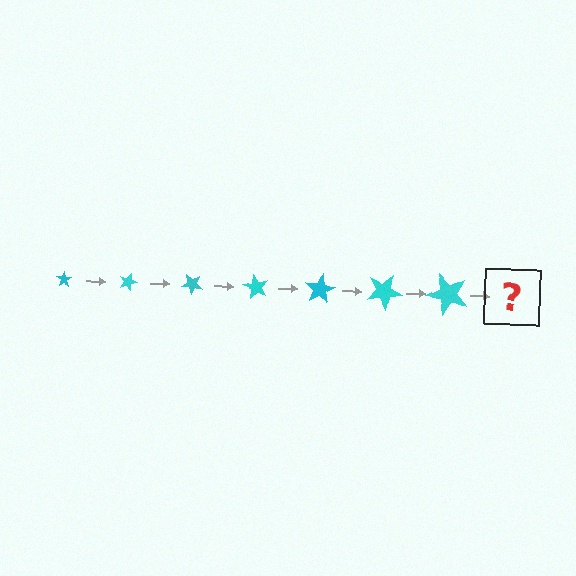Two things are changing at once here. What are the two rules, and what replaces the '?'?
The two rules are that the star grows larger each step and it rotates 20 degrees each step. The '?' should be a star, larger than the previous one and rotated 140 degrees from the start.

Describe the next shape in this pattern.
It should be a star, larger than the previous one and rotated 140 degrees from the start.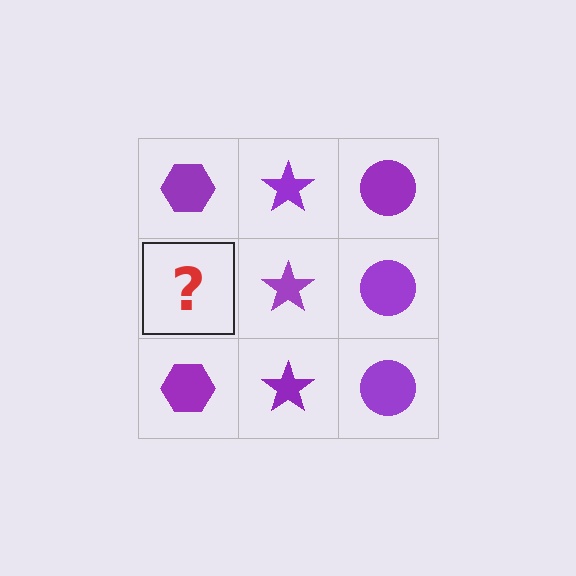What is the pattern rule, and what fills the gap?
The rule is that each column has a consistent shape. The gap should be filled with a purple hexagon.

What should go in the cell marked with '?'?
The missing cell should contain a purple hexagon.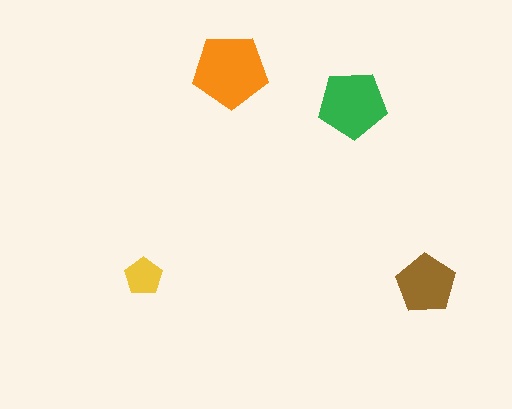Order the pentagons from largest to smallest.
the orange one, the green one, the brown one, the yellow one.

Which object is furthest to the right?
The brown pentagon is rightmost.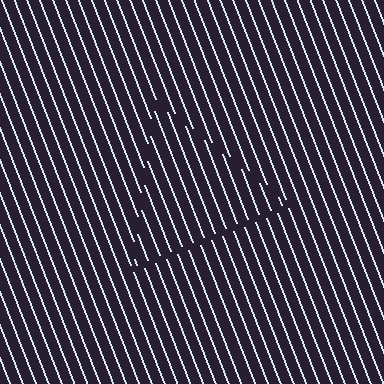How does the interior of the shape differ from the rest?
The interior of the shape contains the same grating, shifted by half a period — the contour is defined by the phase discontinuity where line-ends from the inner and outer gratings abut.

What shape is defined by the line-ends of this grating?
An illusory triangle. The interior of the shape contains the same grating, shifted by half a period — the contour is defined by the phase discontinuity where line-ends from the inner and outer gratings abut.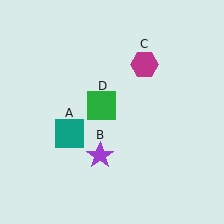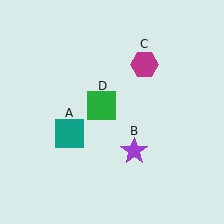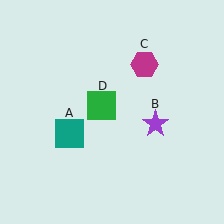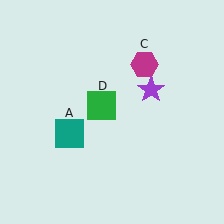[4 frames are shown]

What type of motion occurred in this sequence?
The purple star (object B) rotated counterclockwise around the center of the scene.